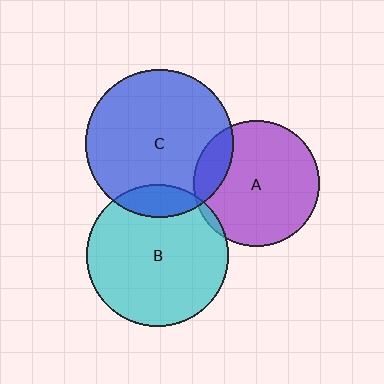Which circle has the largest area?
Circle C (blue).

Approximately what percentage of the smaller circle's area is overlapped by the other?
Approximately 5%.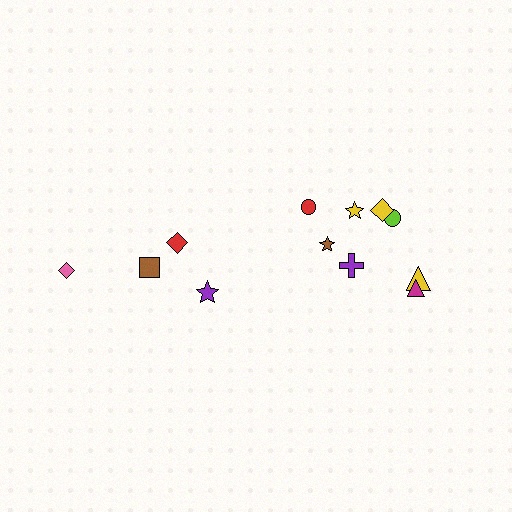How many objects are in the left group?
There are 4 objects.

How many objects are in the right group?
There are 8 objects.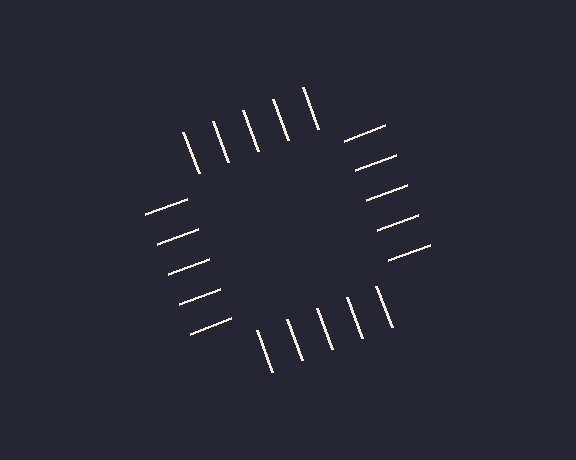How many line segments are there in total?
20 — 5 along each of the 4 edges.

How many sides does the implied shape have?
4 sides — the line-ends trace a square.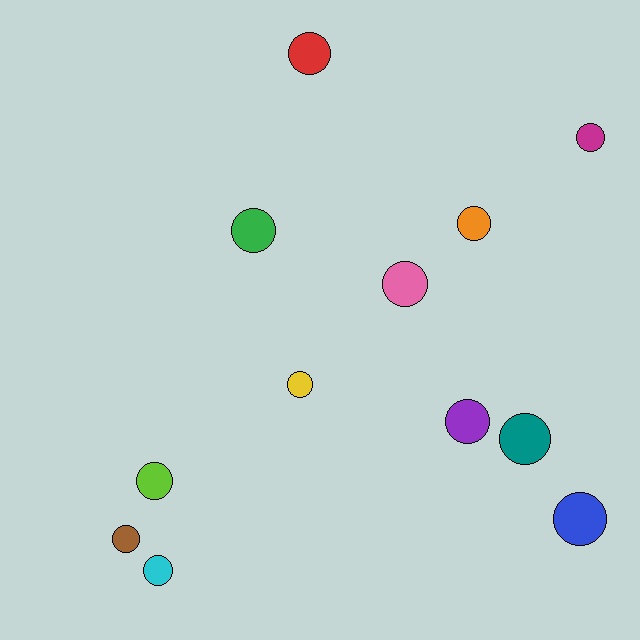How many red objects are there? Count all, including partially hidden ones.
There is 1 red object.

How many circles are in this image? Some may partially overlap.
There are 12 circles.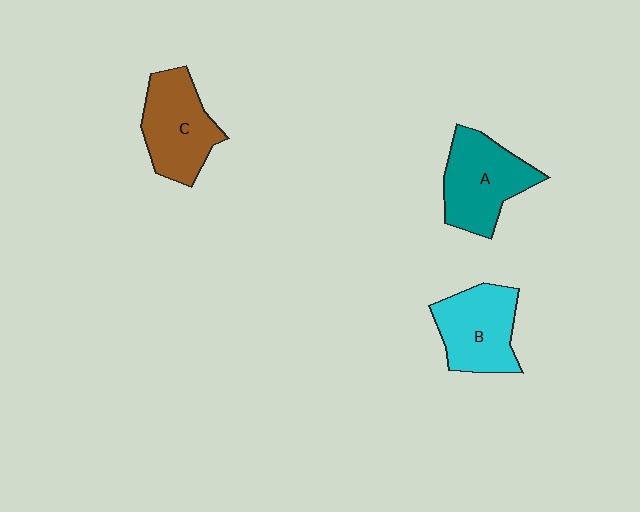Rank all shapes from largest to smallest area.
From largest to smallest: A (teal), C (brown), B (cyan).